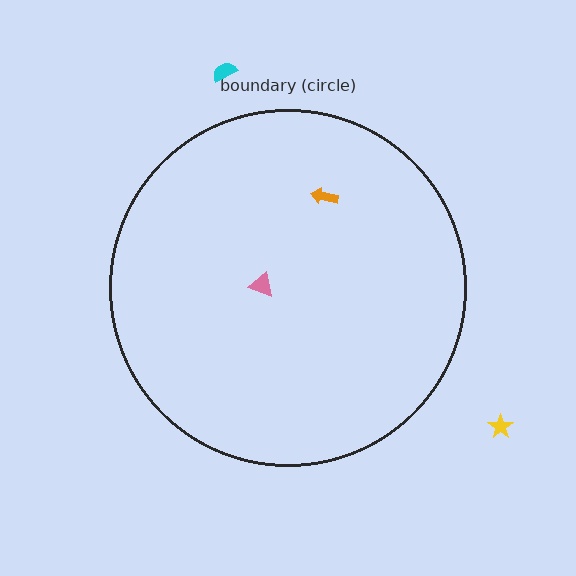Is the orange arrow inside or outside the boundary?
Inside.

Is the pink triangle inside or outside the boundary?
Inside.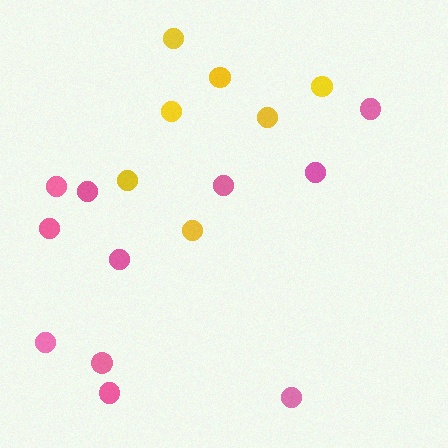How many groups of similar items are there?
There are 2 groups: one group of pink circles (11) and one group of yellow circles (7).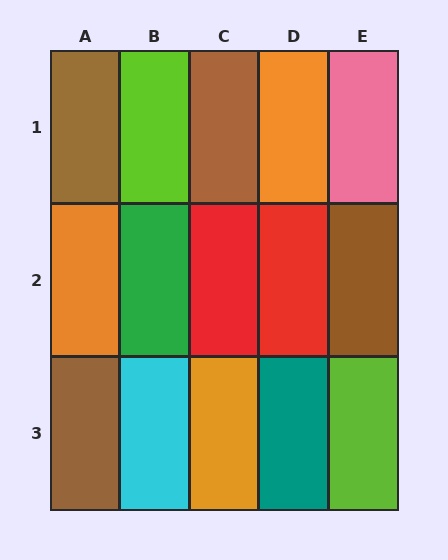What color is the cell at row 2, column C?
Red.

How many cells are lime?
2 cells are lime.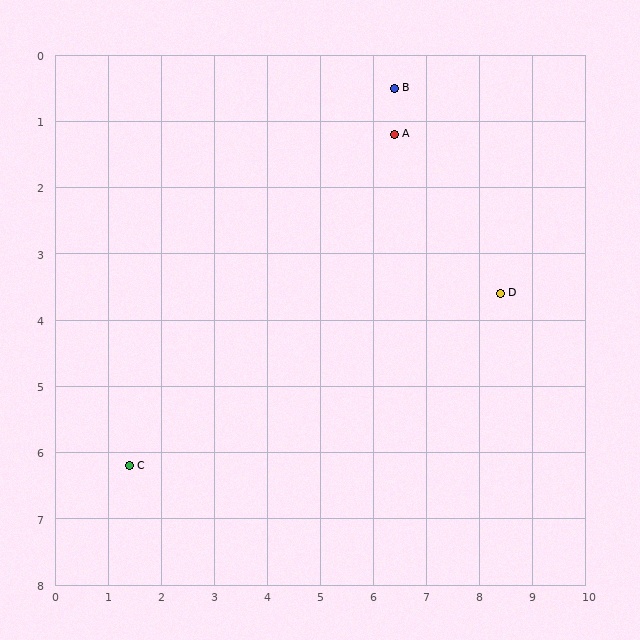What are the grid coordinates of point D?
Point D is at approximately (8.4, 3.6).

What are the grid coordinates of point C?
Point C is at approximately (1.4, 6.2).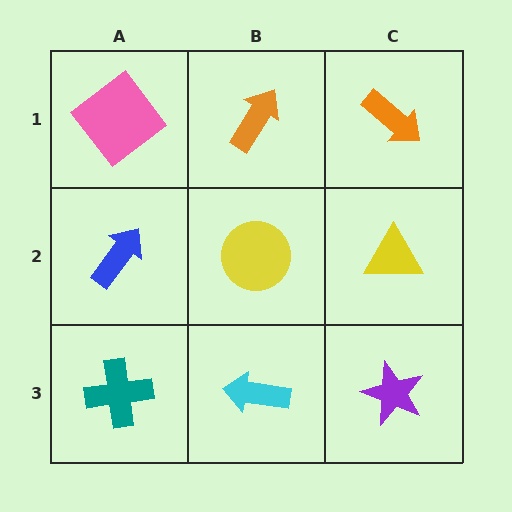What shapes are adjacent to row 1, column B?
A yellow circle (row 2, column B), a pink diamond (row 1, column A), an orange arrow (row 1, column C).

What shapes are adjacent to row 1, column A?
A blue arrow (row 2, column A), an orange arrow (row 1, column B).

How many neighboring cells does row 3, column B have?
3.